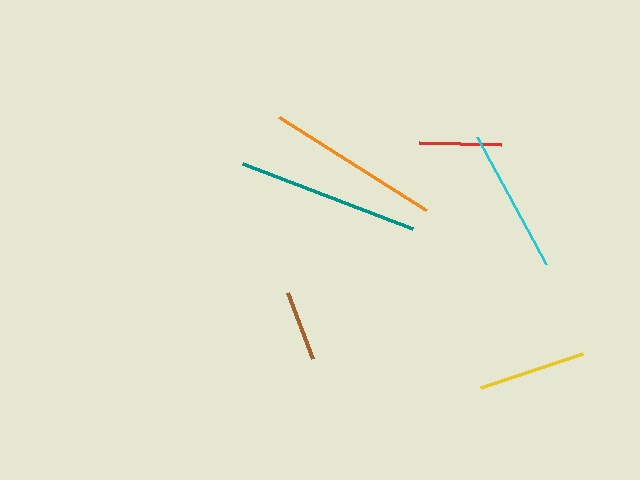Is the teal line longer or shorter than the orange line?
The teal line is longer than the orange line.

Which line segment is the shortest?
The brown line is the shortest at approximately 70 pixels.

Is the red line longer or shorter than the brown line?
The red line is longer than the brown line.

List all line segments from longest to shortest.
From longest to shortest: teal, orange, cyan, yellow, red, brown.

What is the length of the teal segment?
The teal segment is approximately 182 pixels long.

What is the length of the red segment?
The red segment is approximately 82 pixels long.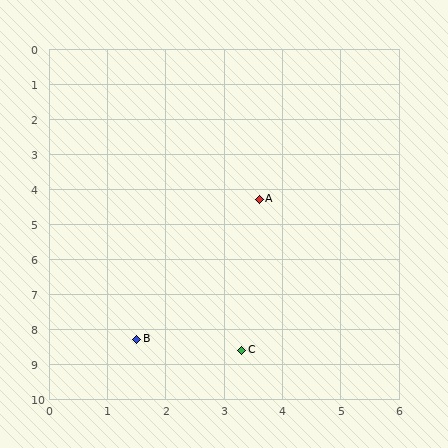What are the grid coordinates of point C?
Point C is at approximately (3.3, 8.6).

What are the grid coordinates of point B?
Point B is at approximately (1.5, 8.3).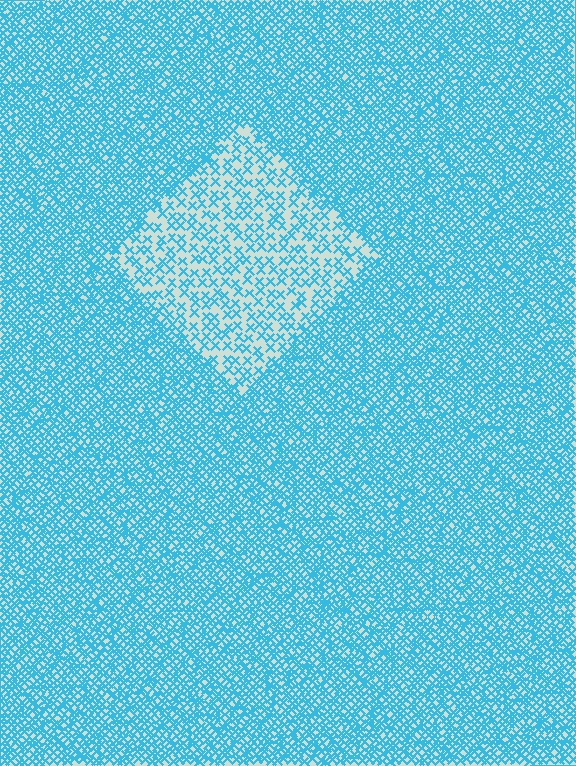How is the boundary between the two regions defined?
The boundary is defined by a change in element density (approximately 2.5x ratio). All elements are the same color, size, and shape.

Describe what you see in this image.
The image contains small cyan elements arranged at two different densities. A diamond-shaped region is visible where the elements are less densely packed than the surrounding area.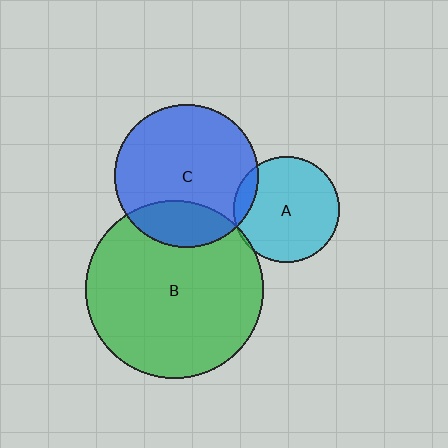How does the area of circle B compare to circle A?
Approximately 2.8 times.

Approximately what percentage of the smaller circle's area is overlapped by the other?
Approximately 20%.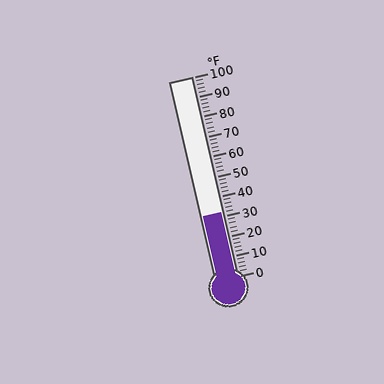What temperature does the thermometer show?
The thermometer shows approximately 32°F.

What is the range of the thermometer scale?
The thermometer scale ranges from 0°F to 100°F.